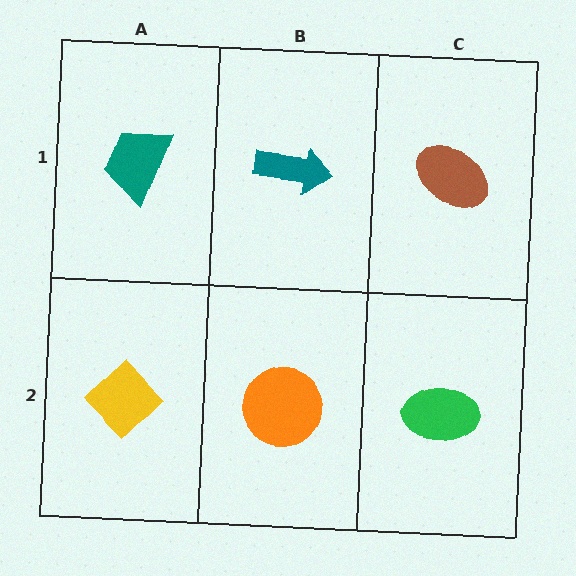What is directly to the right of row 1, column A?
A teal arrow.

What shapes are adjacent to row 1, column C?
A green ellipse (row 2, column C), a teal arrow (row 1, column B).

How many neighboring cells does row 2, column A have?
2.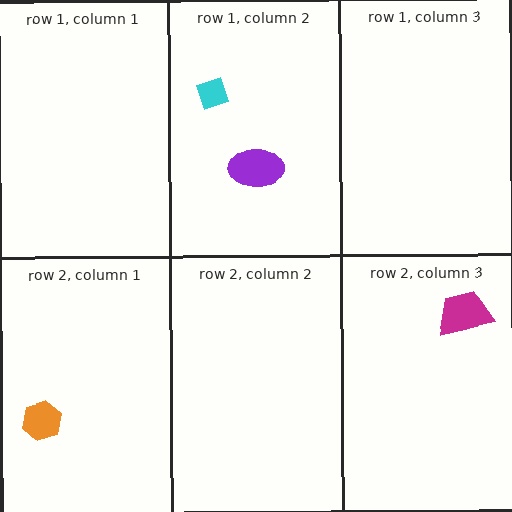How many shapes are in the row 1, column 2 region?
2.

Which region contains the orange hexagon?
The row 2, column 1 region.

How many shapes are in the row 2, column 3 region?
1.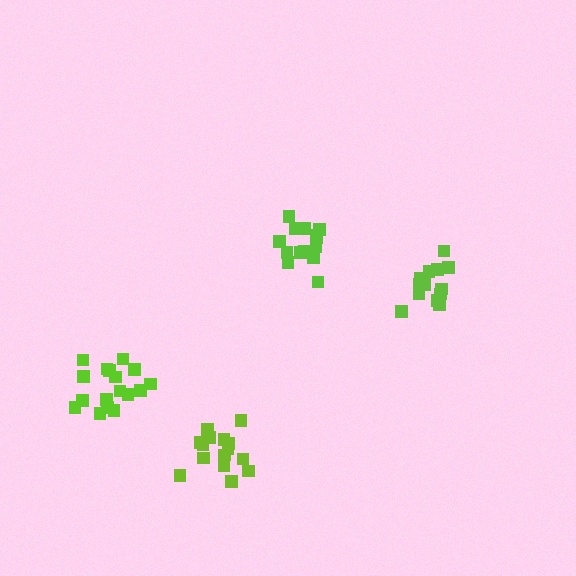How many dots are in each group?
Group 1: 15 dots, Group 2: 13 dots, Group 3: 17 dots, Group 4: 16 dots (61 total).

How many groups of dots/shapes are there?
There are 4 groups.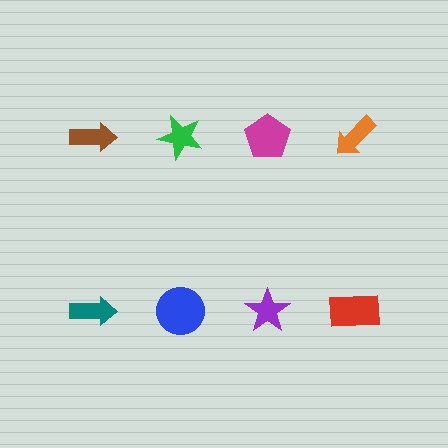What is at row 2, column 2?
A blue circle.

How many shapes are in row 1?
4 shapes.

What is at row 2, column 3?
A purple star.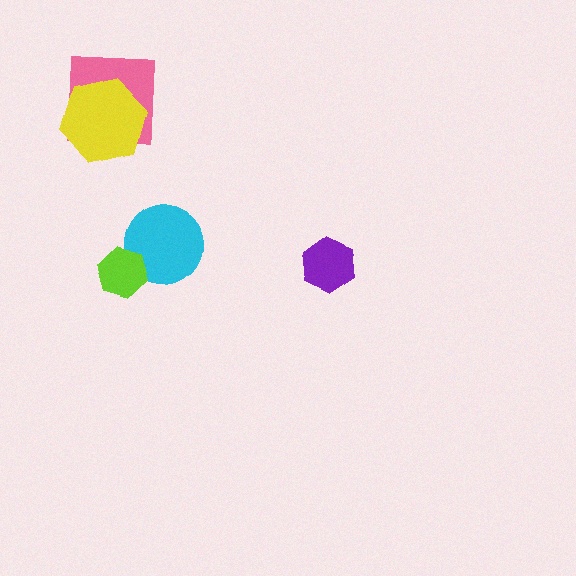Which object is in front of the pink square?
The yellow hexagon is in front of the pink square.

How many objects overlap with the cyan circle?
1 object overlaps with the cyan circle.